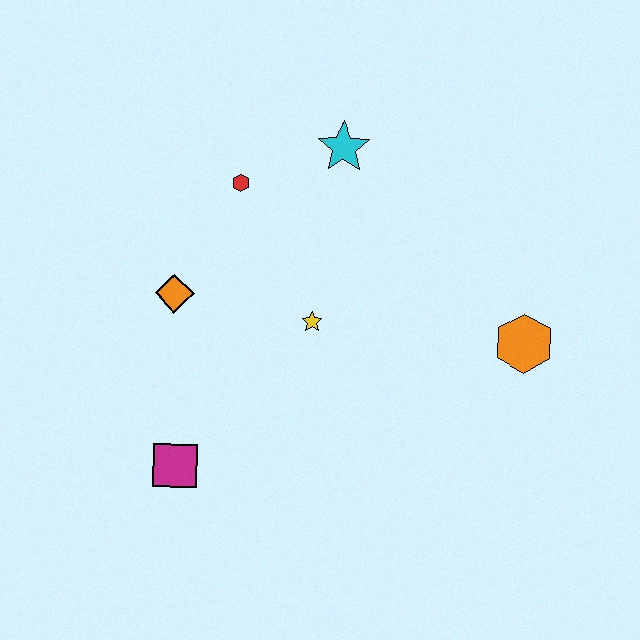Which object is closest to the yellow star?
The orange diamond is closest to the yellow star.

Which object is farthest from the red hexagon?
The orange hexagon is farthest from the red hexagon.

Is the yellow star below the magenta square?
No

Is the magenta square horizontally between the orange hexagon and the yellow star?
No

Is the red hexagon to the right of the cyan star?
No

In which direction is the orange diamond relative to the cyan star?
The orange diamond is to the left of the cyan star.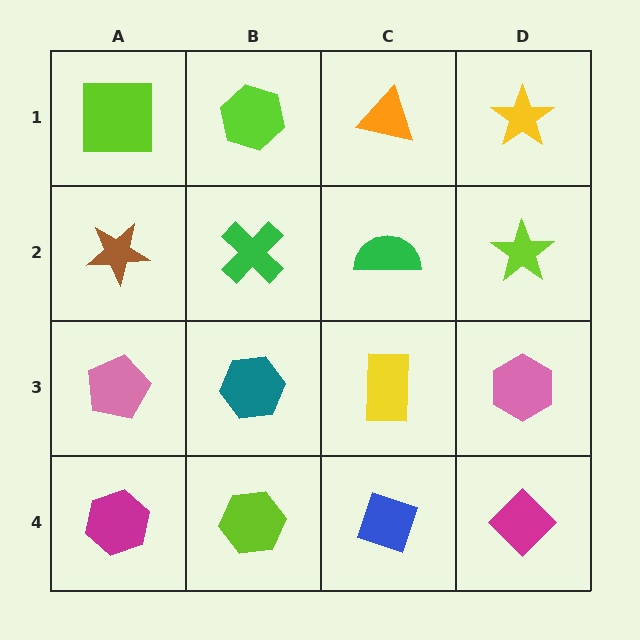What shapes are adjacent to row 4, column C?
A yellow rectangle (row 3, column C), a lime hexagon (row 4, column B), a magenta diamond (row 4, column D).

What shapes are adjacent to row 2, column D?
A yellow star (row 1, column D), a pink hexagon (row 3, column D), a green semicircle (row 2, column C).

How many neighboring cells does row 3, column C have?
4.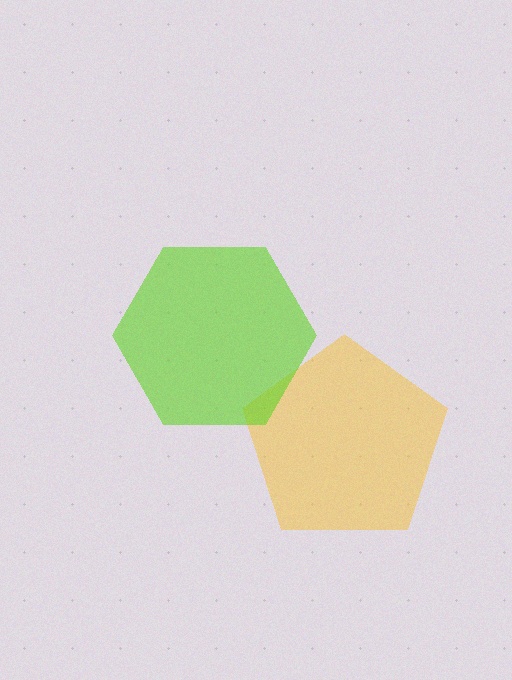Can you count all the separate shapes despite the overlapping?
Yes, there are 2 separate shapes.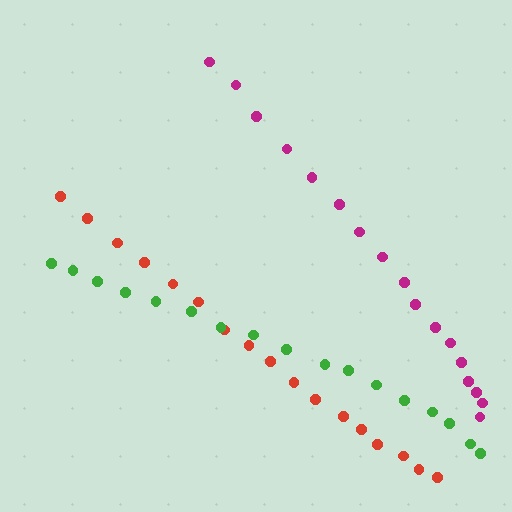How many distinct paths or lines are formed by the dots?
There are 3 distinct paths.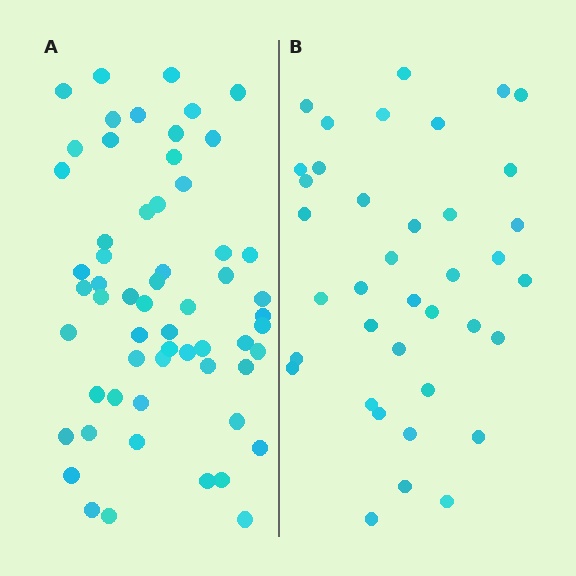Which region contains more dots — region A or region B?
Region A (the left region) has more dots.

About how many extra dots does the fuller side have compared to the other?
Region A has approximately 20 more dots than region B.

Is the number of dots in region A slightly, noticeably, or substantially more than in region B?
Region A has substantially more. The ratio is roughly 1.6 to 1.